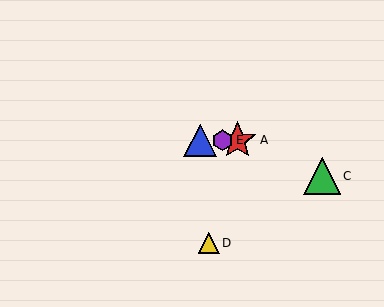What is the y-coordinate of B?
Object B is at y≈140.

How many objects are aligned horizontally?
3 objects (A, B, E) are aligned horizontally.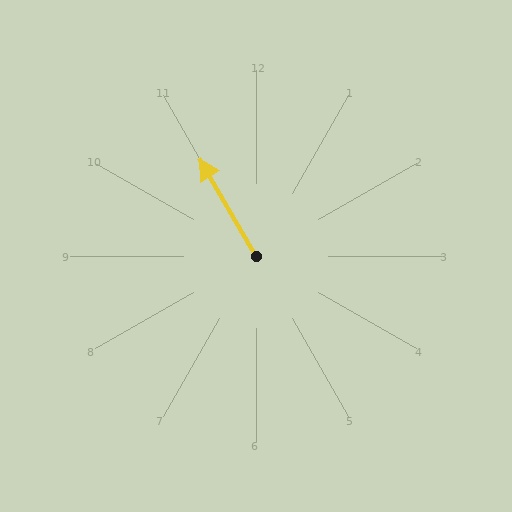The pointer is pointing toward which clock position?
Roughly 11 o'clock.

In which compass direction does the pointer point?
Northwest.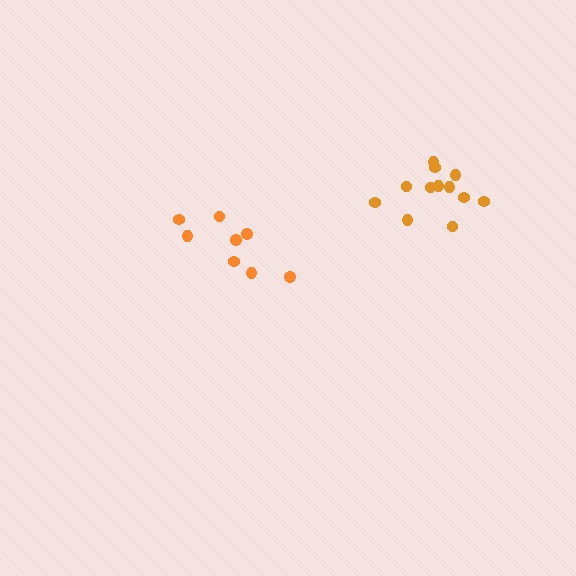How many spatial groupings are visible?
There are 2 spatial groupings.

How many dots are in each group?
Group 1: 12 dots, Group 2: 8 dots (20 total).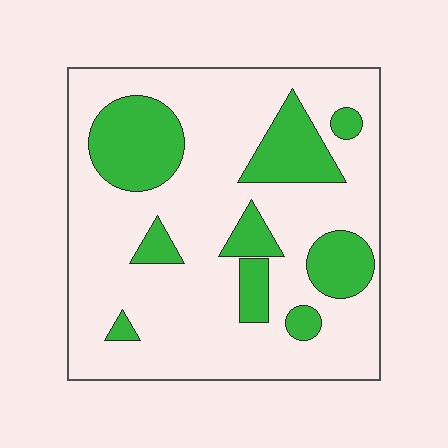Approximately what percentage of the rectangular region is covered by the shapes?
Approximately 25%.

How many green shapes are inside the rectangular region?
9.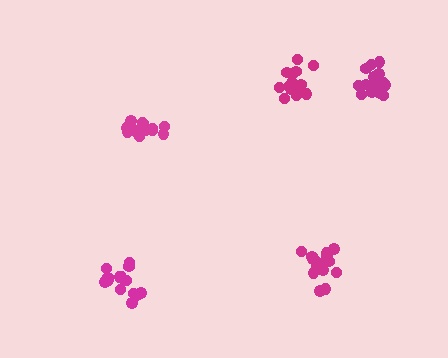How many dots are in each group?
Group 1: 15 dots, Group 2: 16 dots, Group 3: 15 dots, Group 4: 18 dots, Group 5: 16 dots (80 total).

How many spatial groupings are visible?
There are 5 spatial groupings.